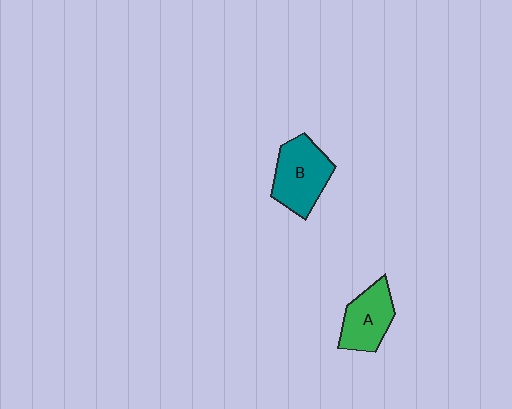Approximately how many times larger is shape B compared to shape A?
Approximately 1.2 times.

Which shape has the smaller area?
Shape A (green).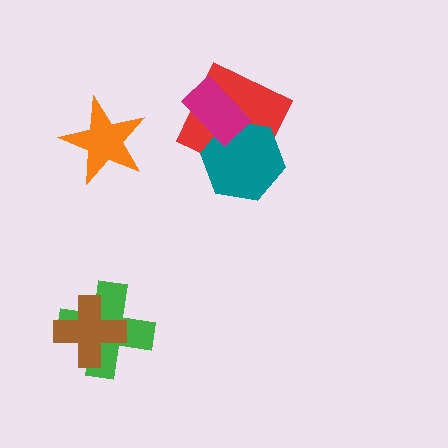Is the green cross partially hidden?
Yes, it is partially covered by another shape.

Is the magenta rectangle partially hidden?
No, no other shape covers it.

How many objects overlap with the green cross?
1 object overlaps with the green cross.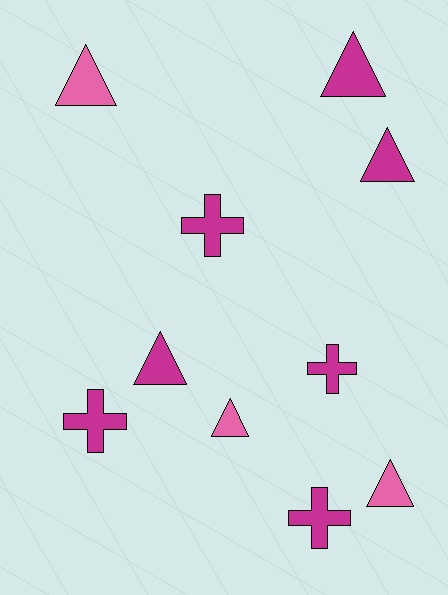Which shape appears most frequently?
Triangle, with 6 objects.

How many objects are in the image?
There are 10 objects.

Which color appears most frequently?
Magenta, with 7 objects.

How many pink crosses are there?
There are no pink crosses.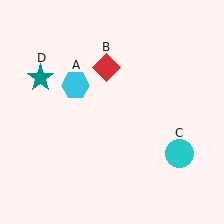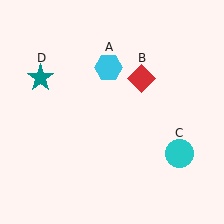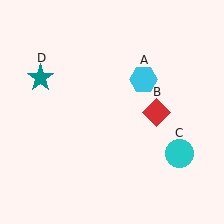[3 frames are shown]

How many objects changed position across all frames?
2 objects changed position: cyan hexagon (object A), red diamond (object B).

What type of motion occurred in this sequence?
The cyan hexagon (object A), red diamond (object B) rotated clockwise around the center of the scene.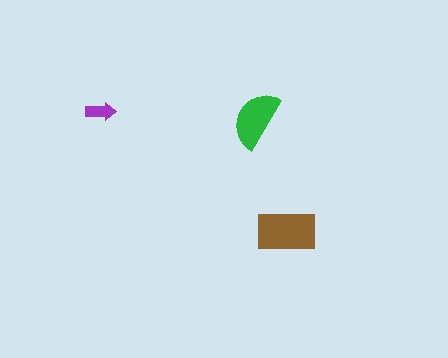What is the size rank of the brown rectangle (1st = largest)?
1st.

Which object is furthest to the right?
The brown rectangle is rightmost.